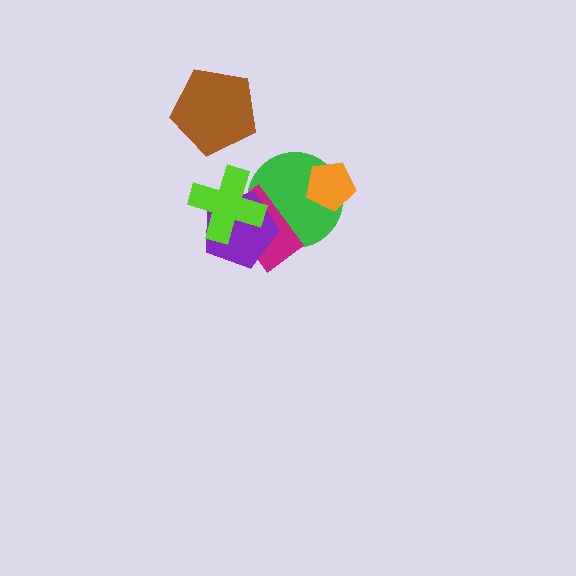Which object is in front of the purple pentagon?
The lime cross is in front of the purple pentagon.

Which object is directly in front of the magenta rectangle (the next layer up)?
The purple pentagon is directly in front of the magenta rectangle.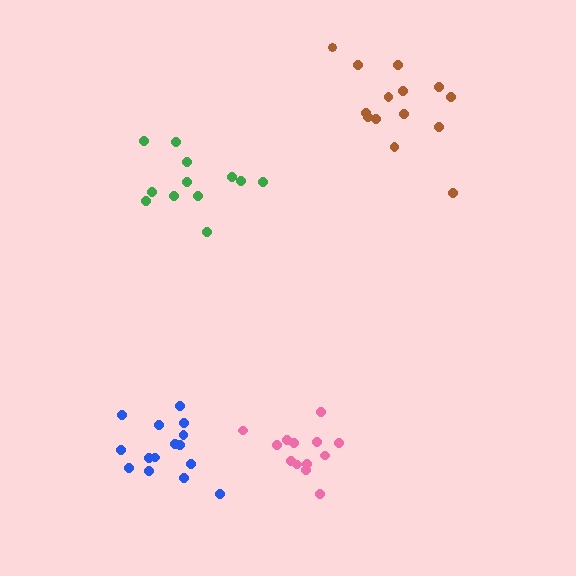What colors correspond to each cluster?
The clusters are colored: green, blue, brown, pink.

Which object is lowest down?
The pink cluster is bottommost.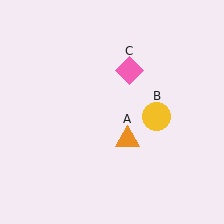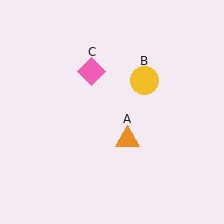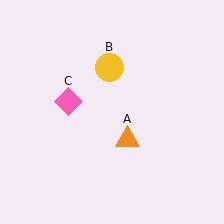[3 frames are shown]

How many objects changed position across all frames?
2 objects changed position: yellow circle (object B), pink diamond (object C).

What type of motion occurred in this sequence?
The yellow circle (object B), pink diamond (object C) rotated counterclockwise around the center of the scene.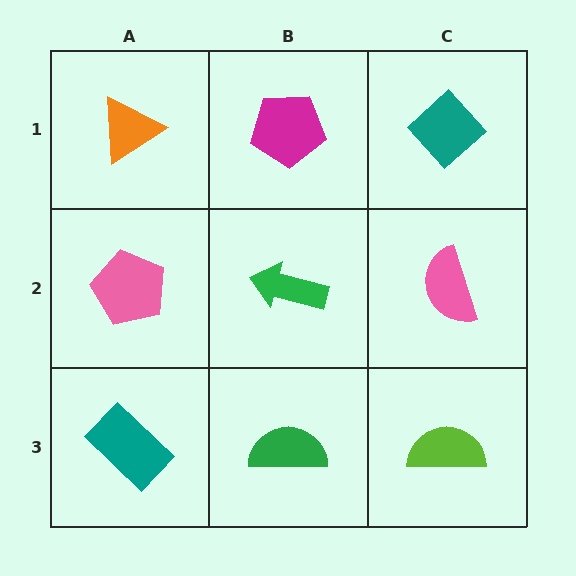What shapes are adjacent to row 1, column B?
A green arrow (row 2, column B), an orange triangle (row 1, column A), a teal diamond (row 1, column C).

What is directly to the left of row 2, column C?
A green arrow.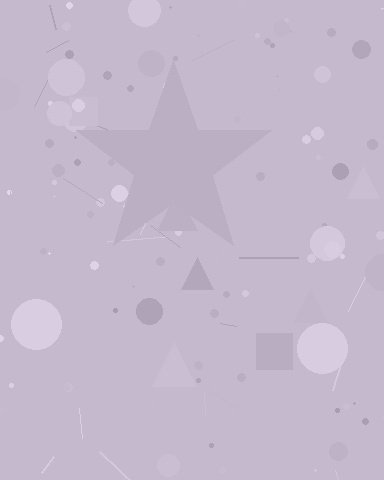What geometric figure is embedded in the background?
A star is embedded in the background.